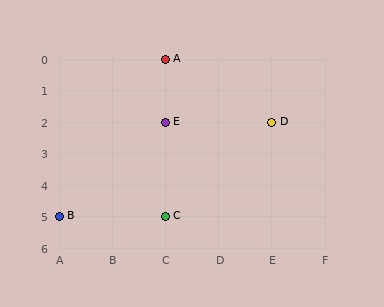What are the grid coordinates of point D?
Point D is at grid coordinates (E, 2).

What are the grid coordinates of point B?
Point B is at grid coordinates (A, 5).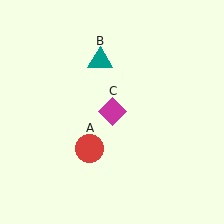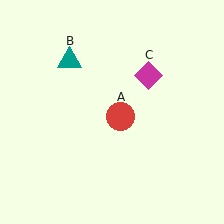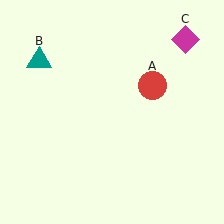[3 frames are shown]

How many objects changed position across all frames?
3 objects changed position: red circle (object A), teal triangle (object B), magenta diamond (object C).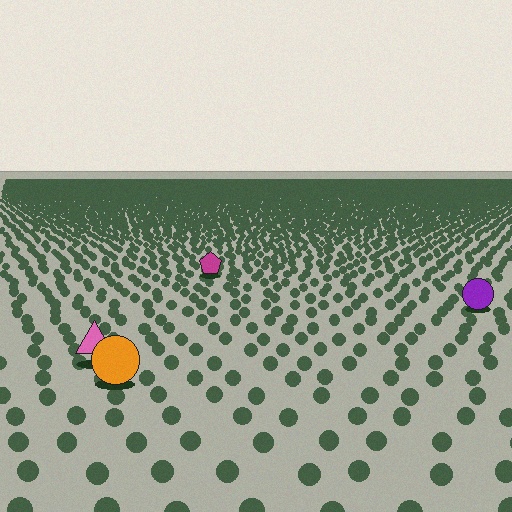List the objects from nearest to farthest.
From nearest to farthest: the orange circle, the pink triangle, the purple circle, the magenta pentagon.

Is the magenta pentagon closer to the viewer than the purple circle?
No. The purple circle is closer — you can tell from the texture gradient: the ground texture is coarser near it.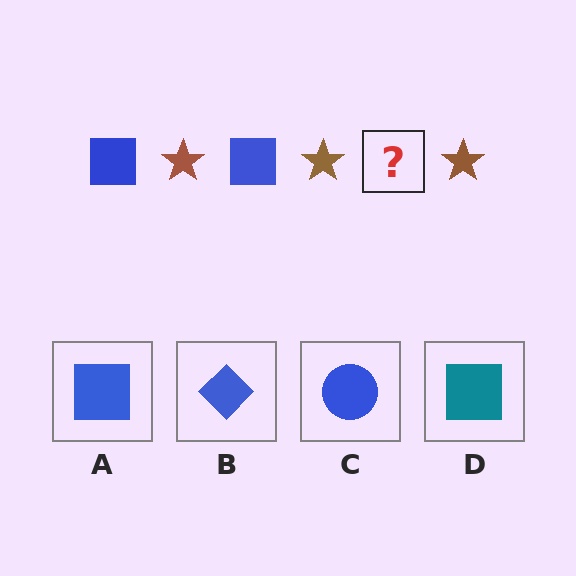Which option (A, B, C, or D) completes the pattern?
A.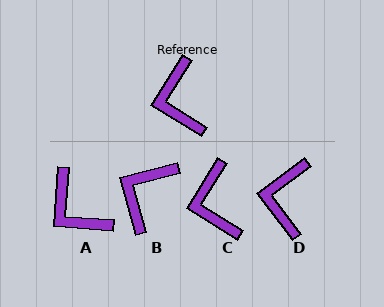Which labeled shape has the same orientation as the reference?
C.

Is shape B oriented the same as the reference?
No, it is off by about 43 degrees.